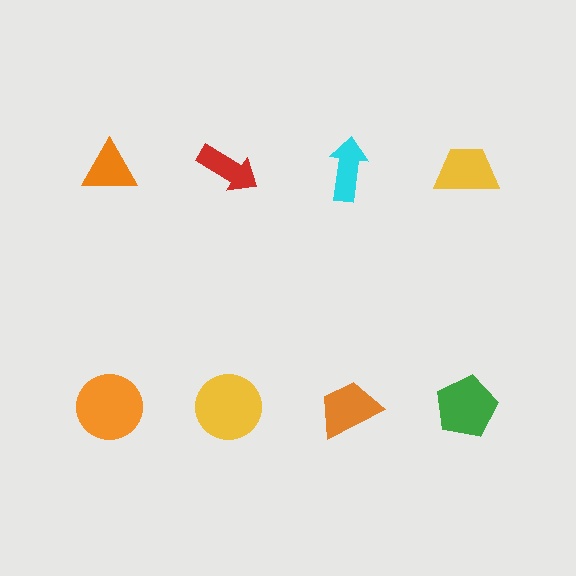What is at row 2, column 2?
A yellow circle.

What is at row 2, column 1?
An orange circle.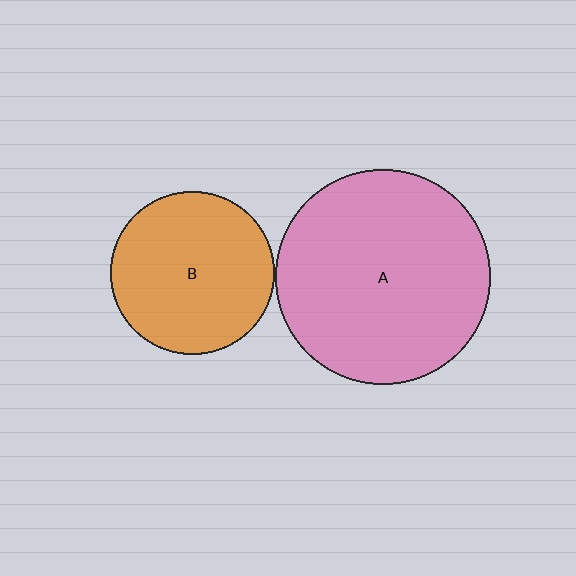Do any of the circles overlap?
No, none of the circles overlap.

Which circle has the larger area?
Circle A (pink).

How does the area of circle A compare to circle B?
Approximately 1.7 times.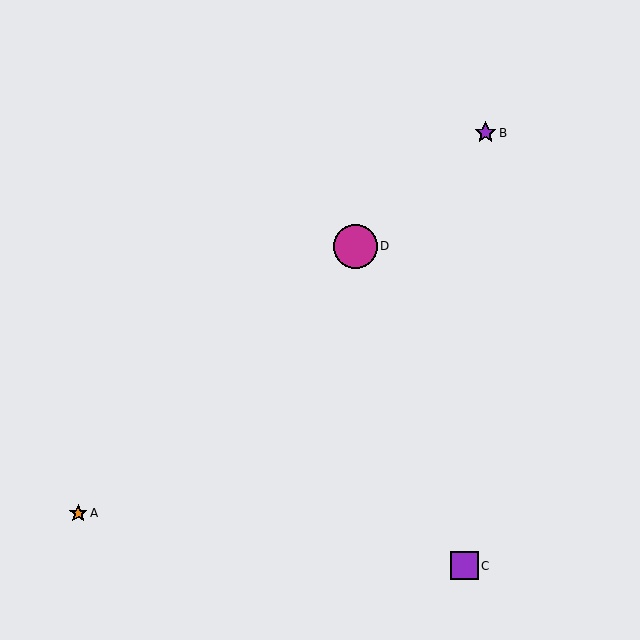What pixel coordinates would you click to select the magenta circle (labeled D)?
Click at (356, 246) to select the magenta circle D.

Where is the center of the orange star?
The center of the orange star is at (78, 513).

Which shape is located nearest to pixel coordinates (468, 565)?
The purple square (labeled C) at (465, 566) is nearest to that location.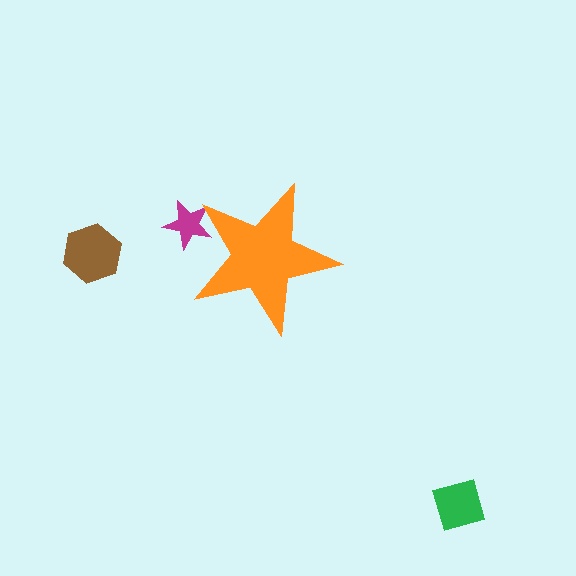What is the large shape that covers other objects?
An orange star.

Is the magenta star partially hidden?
Yes, the magenta star is partially hidden behind the orange star.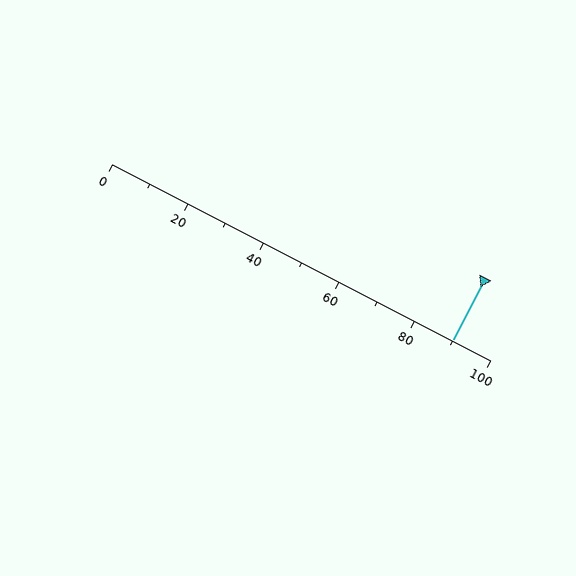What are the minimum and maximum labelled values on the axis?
The axis runs from 0 to 100.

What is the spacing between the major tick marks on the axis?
The major ticks are spaced 20 apart.